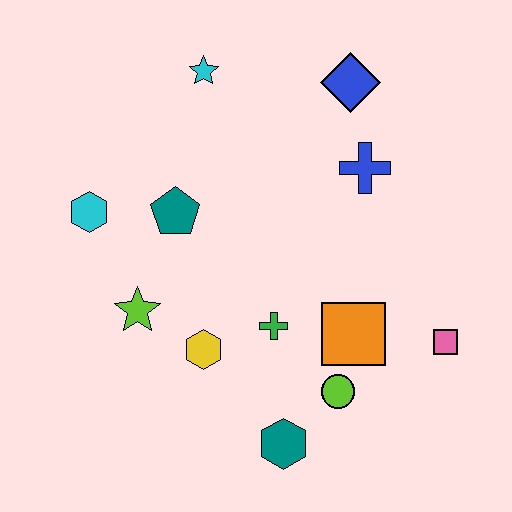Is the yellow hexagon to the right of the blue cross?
No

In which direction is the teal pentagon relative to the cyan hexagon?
The teal pentagon is to the right of the cyan hexagon.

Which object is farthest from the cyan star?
The teal hexagon is farthest from the cyan star.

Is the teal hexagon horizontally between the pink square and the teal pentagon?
Yes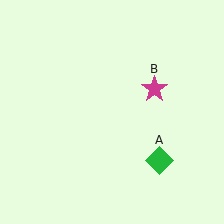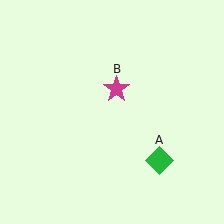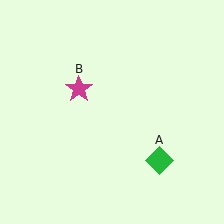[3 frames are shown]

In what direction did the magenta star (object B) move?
The magenta star (object B) moved left.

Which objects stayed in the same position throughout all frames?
Green diamond (object A) remained stationary.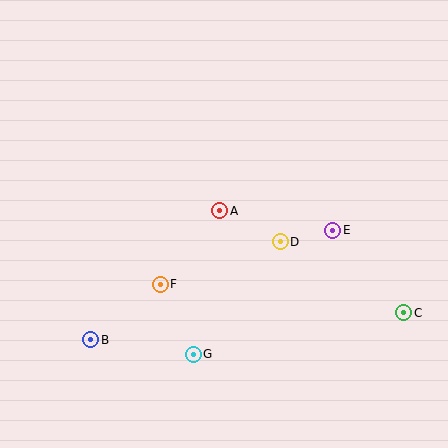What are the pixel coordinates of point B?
Point B is at (91, 340).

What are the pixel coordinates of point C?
Point C is at (404, 313).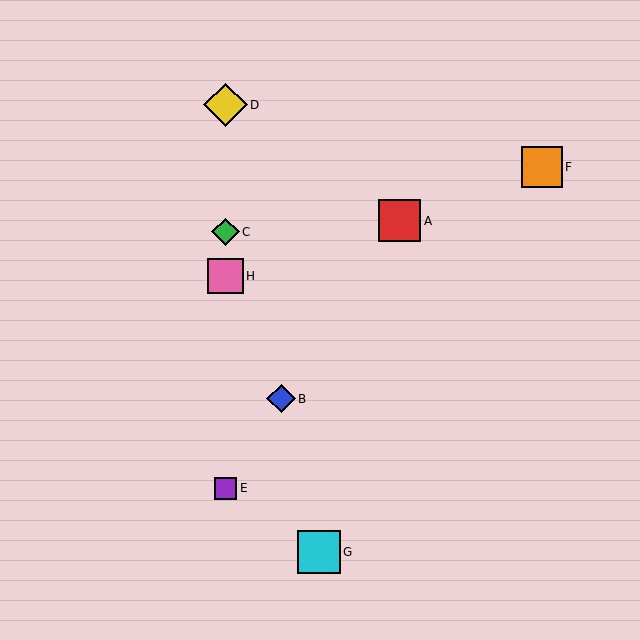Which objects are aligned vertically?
Objects C, D, E, H are aligned vertically.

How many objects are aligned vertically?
4 objects (C, D, E, H) are aligned vertically.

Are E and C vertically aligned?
Yes, both are at x≈226.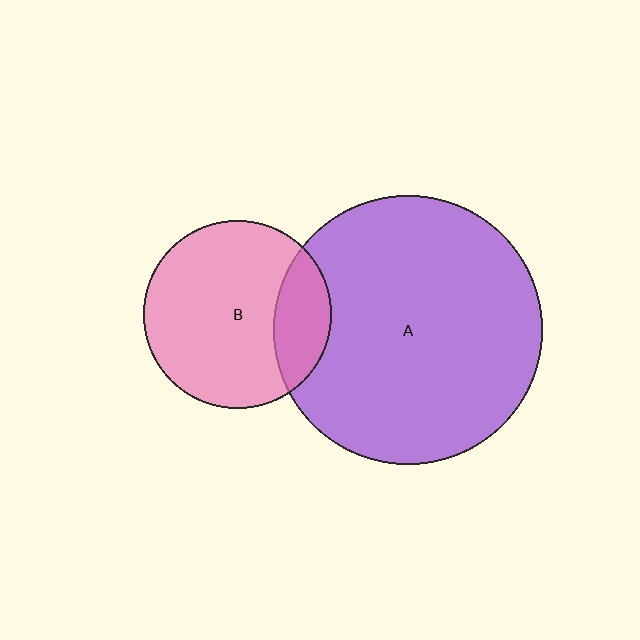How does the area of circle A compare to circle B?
Approximately 2.1 times.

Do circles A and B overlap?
Yes.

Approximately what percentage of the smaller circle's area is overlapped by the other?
Approximately 20%.